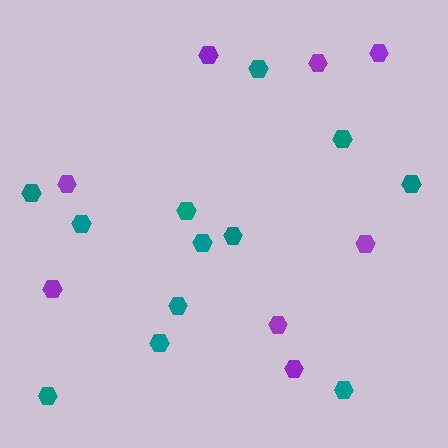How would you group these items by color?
There are 2 groups: one group of purple hexagons (8) and one group of teal hexagons (12).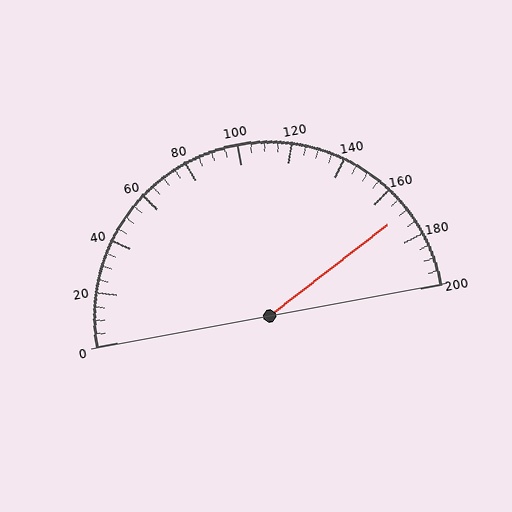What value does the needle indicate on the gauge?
The needle indicates approximately 170.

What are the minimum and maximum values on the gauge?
The gauge ranges from 0 to 200.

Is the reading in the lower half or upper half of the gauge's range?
The reading is in the upper half of the range (0 to 200).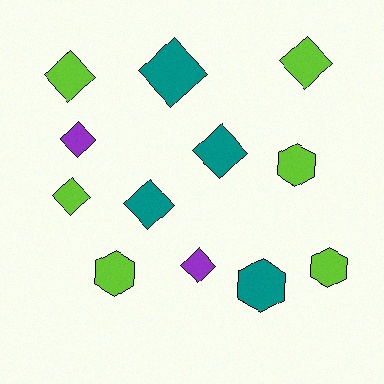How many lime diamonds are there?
There are 3 lime diamonds.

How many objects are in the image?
There are 12 objects.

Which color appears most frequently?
Lime, with 6 objects.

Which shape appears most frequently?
Diamond, with 8 objects.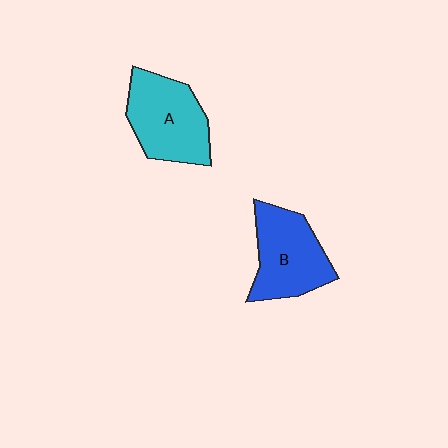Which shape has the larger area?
Shape A (cyan).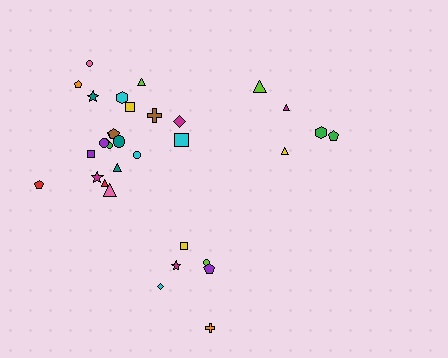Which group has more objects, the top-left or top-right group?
The top-left group.